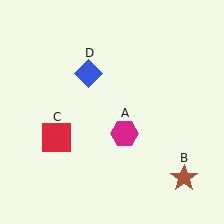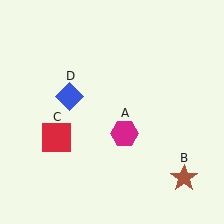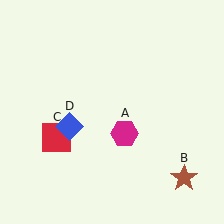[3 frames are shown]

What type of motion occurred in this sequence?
The blue diamond (object D) rotated counterclockwise around the center of the scene.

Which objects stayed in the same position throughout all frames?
Magenta hexagon (object A) and brown star (object B) and red square (object C) remained stationary.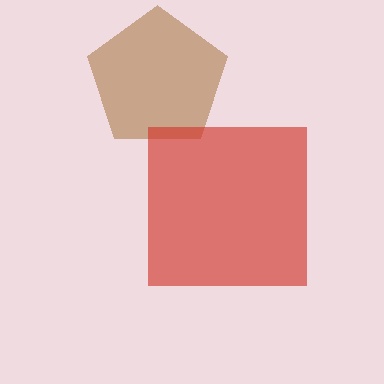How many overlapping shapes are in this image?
There are 2 overlapping shapes in the image.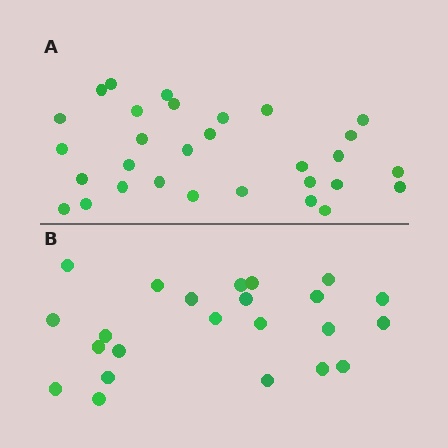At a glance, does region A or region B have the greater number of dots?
Region A (the top region) has more dots.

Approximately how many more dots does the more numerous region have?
Region A has roughly 8 or so more dots than region B.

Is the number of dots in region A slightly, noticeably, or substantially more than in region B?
Region A has noticeably more, but not dramatically so. The ratio is roughly 1.3 to 1.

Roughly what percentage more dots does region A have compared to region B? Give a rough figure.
About 30% more.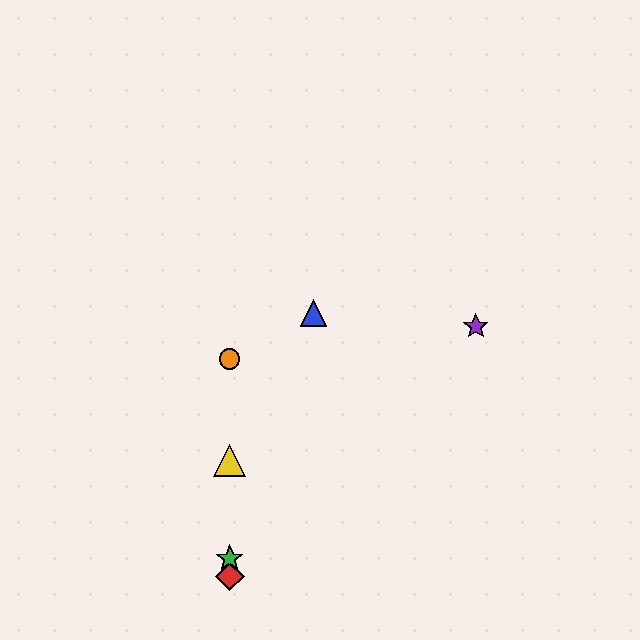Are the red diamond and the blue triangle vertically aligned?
No, the red diamond is at x≈230 and the blue triangle is at x≈314.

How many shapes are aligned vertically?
4 shapes (the red diamond, the green star, the yellow triangle, the orange circle) are aligned vertically.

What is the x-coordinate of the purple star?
The purple star is at x≈476.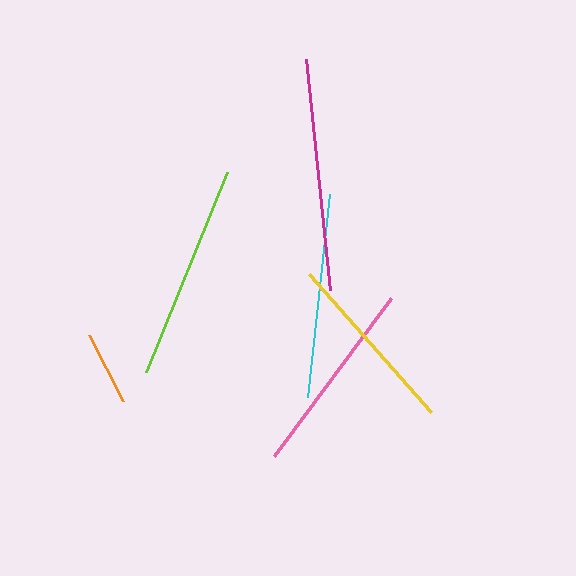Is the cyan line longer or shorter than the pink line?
The cyan line is longer than the pink line.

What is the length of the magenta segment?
The magenta segment is approximately 233 pixels long.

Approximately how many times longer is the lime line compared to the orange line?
The lime line is approximately 2.9 times the length of the orange line.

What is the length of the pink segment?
The pink segment is approximately 197 pixels long.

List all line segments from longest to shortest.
From longest to shortest: magenta, lime, cyan, pink, yellow, orange.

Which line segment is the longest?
The magenta line is the longest at approximately 233 pixels.